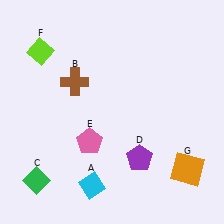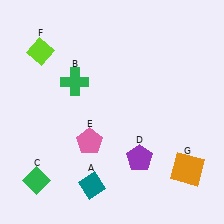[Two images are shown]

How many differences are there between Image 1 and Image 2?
There are 2 differences between the two images.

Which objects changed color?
A changed from cyan to teal. B changed from brown to green.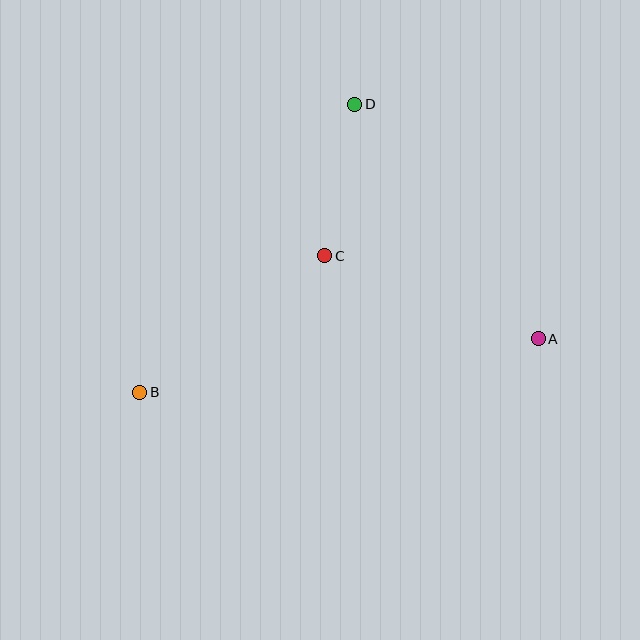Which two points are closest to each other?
Points C and D are closest to each other.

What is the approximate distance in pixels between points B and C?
The distance between B and C is approximately 230 pixels.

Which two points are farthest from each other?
Points A and B are farthest from each other.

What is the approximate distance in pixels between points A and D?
The distance between A and D is approximately 298 pixels.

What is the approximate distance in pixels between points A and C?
The distance between A and C is approximately 229 pixels.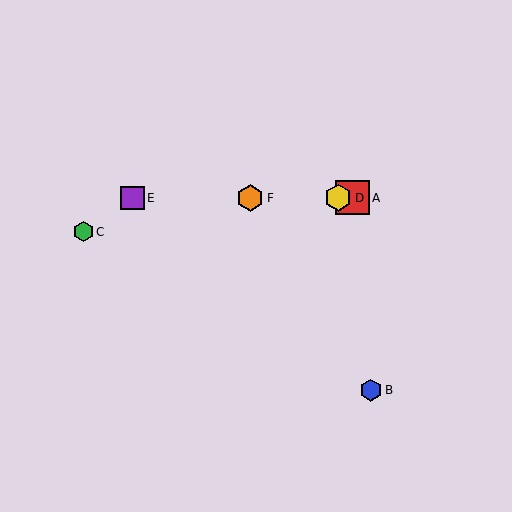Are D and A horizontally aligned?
Yes, both are at y≈198.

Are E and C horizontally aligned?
No, E is at y≈198 and C is at y≈232.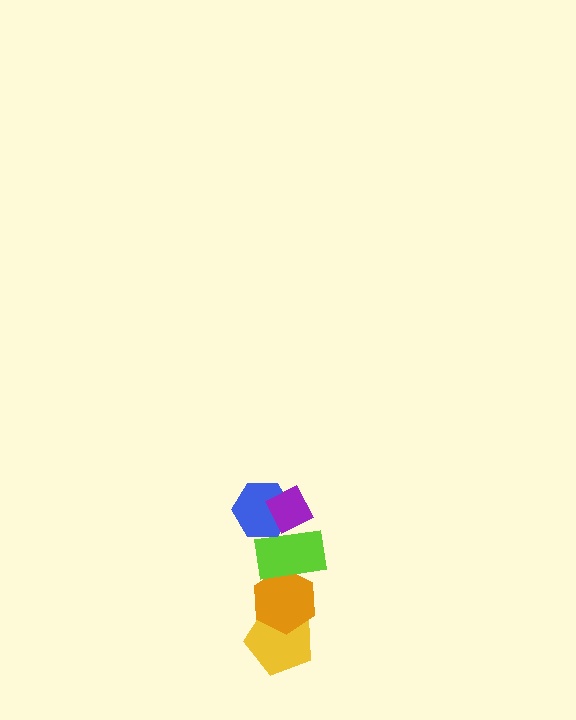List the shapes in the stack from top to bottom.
From top to bottom: the purple diamond, the blue hexagon, the lime rectangle, the orange hexagon, the yellow pentagon.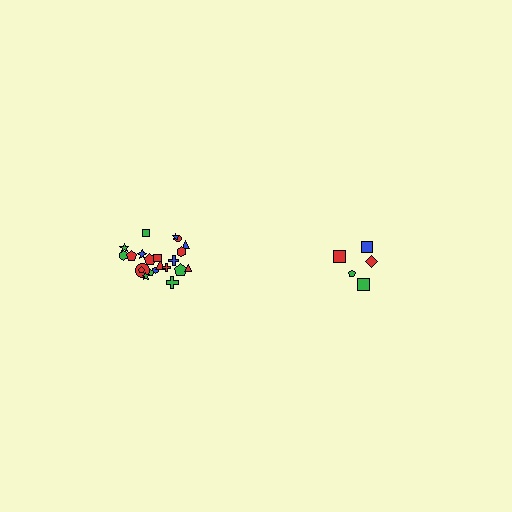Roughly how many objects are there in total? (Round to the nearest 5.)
Roughly 25 objects in total.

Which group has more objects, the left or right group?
The left group.